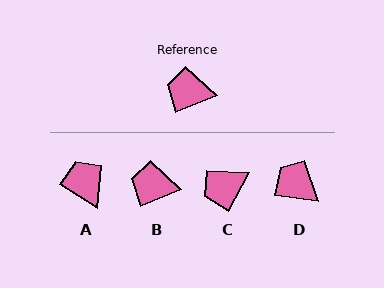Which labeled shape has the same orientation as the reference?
B.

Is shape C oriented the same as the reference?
No, it is off by about 40 degrees.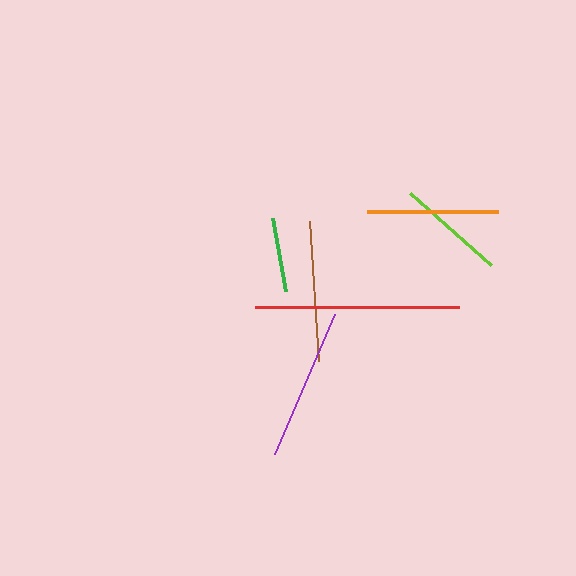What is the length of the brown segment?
The brown segment is approximately 140 pixels long.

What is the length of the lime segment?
The lime segment is approximately 108 pixels long.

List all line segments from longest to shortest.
From longest to shortest: red, purple, brown, orange, lime, green.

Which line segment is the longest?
The red line is the longest at approximately 204 pixels.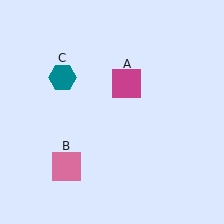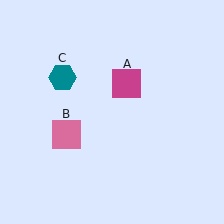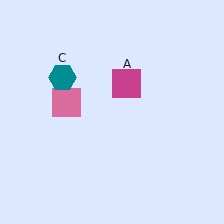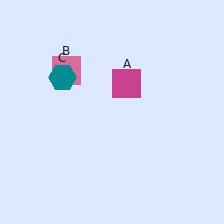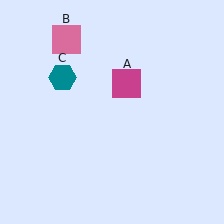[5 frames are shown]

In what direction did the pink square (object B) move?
The pink square (object B) moved up.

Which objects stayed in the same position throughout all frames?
Magenta square (object A) and teal hexagon (object C) remained stationary.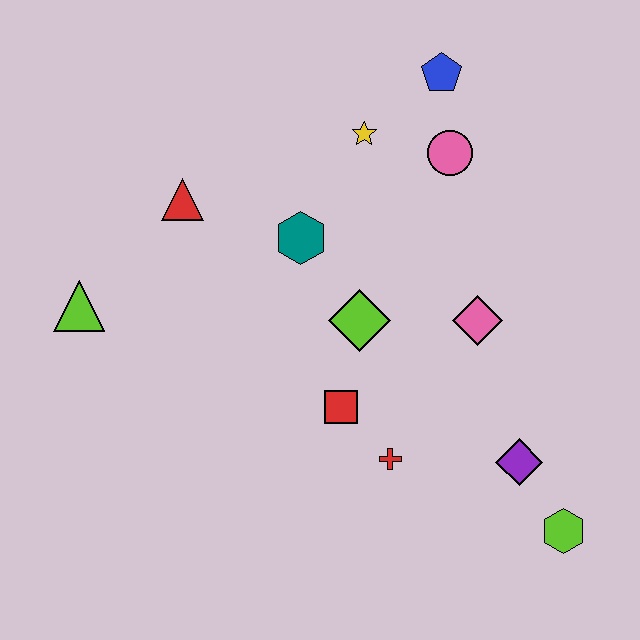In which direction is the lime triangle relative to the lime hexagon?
The lime triangle is to the left of the lime hexagon.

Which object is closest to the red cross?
The red square is closest to the red cross.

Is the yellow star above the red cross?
Yes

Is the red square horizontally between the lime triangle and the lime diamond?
Yes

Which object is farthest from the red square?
The blue pentagon is farthest from the red square.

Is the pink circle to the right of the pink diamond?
No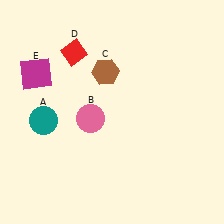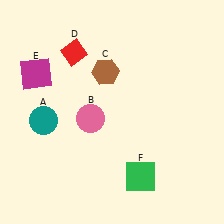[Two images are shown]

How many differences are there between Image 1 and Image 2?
There is 1 difference between the two images.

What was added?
A green square (F) was added in Image 2.